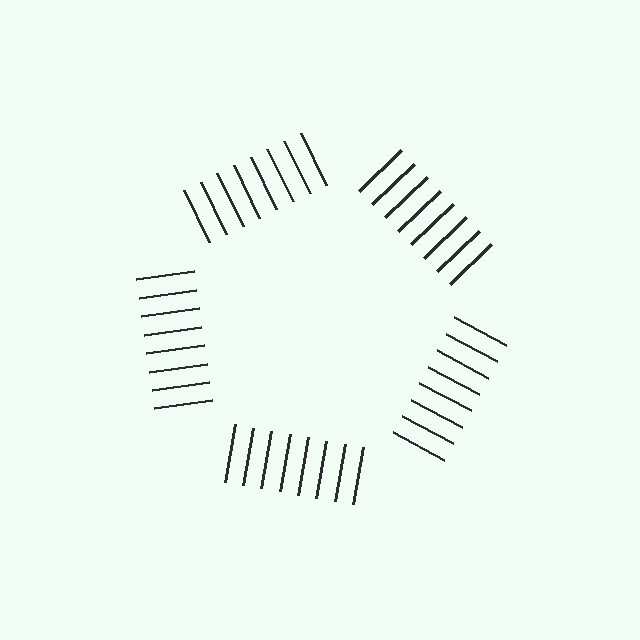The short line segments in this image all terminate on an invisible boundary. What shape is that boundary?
An illusory pentagon — the line segments terminate on its edges but no continuous stroke is drawn.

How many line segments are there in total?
40 — 8 along each of the 5 edges.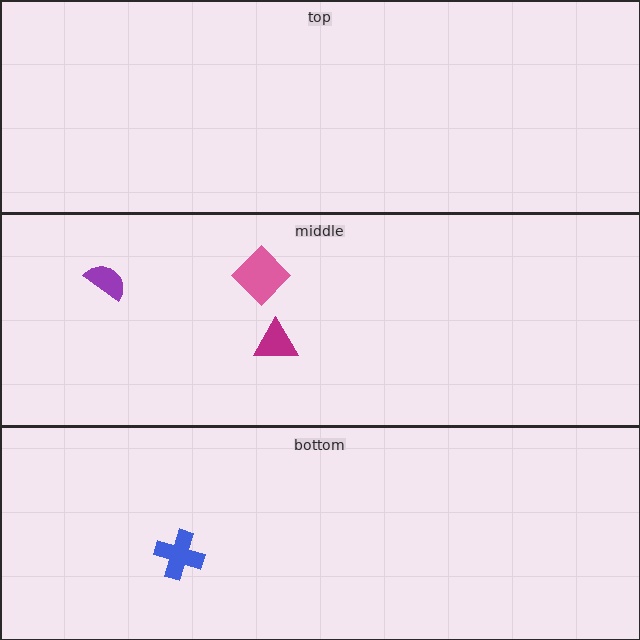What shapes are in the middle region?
The purple semicircle, the magenta triangle, the pink diamond.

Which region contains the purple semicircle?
The middle region.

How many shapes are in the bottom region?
1.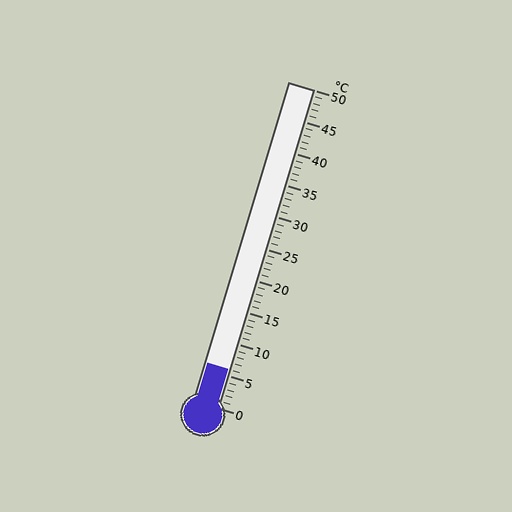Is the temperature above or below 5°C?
The temperature is above 5°C.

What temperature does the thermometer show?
The thermometer shows approximately 6°C.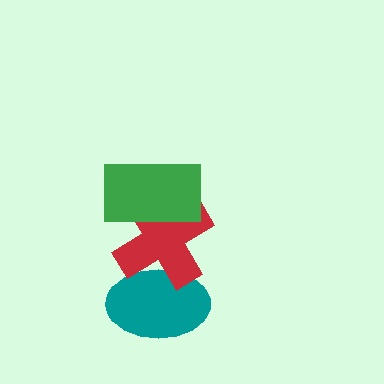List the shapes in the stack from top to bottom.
From top to bottom: the green rectangle, the red cross, the teal ellipse.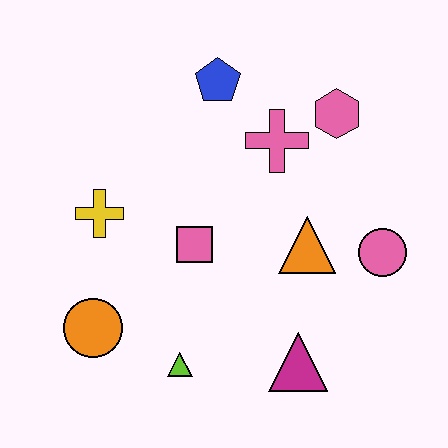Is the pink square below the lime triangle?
No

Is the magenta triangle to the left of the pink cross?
No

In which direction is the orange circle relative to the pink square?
The orange circle is to the left of the pink square.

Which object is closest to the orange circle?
The lime triangle is closest to the orange circle.